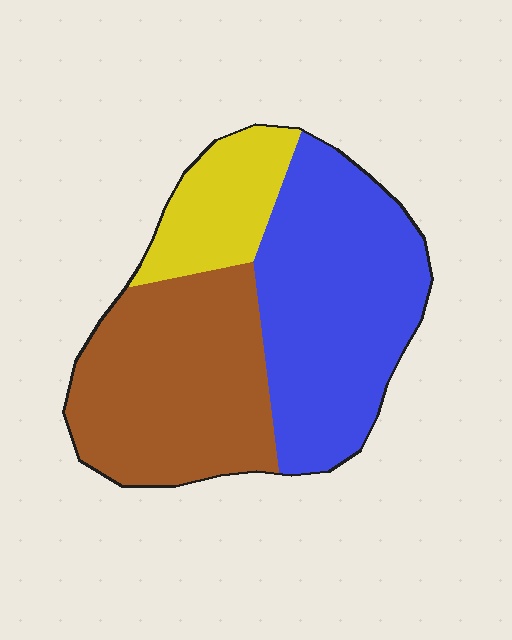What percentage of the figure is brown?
Brown takes up about two fifths (2/5) of the figure.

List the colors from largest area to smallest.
From largest to smallest: blue, brown, yellow.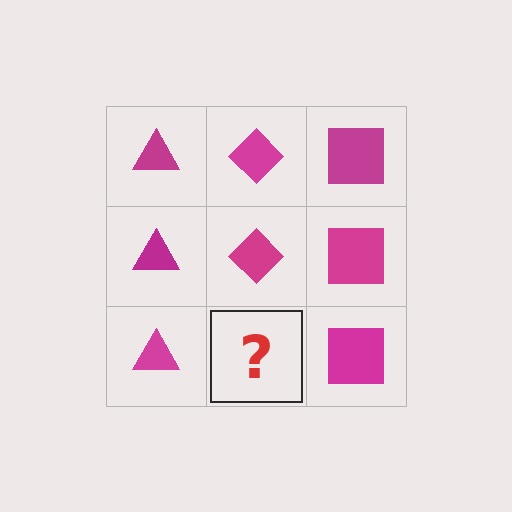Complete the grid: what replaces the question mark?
The question mark should be replaced with a magenta diamond.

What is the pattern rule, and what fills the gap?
The rule is that each column has a consistent shape. The gap should be filled with a magenta diamond.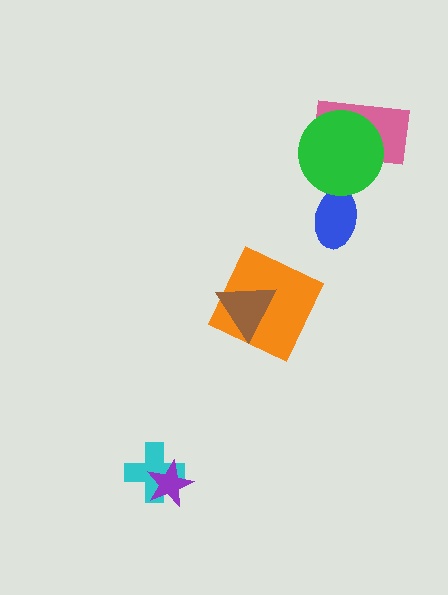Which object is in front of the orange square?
The brown triangle is in front of the orange square.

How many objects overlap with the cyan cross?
1 object overlaps with the cyan cross.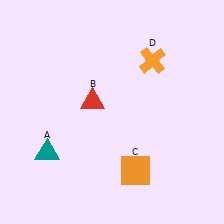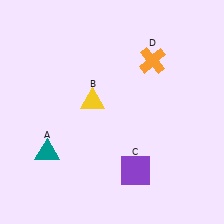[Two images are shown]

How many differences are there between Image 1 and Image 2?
There are 2 differences between the two images.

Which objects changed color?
B changed from red to yellow. C changed from orange to purple.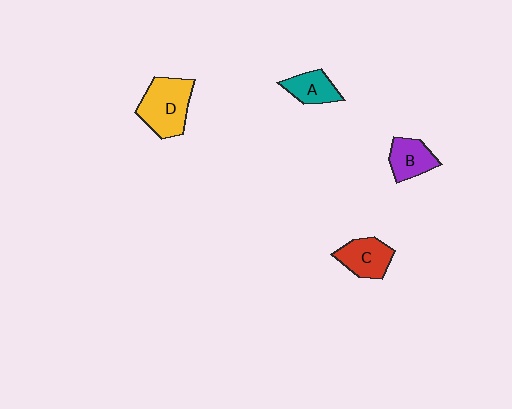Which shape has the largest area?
Shape D (yellow).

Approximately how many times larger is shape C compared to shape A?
Approximately 1.2 times.